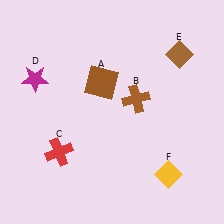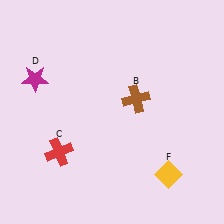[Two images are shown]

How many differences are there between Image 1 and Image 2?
There are 2 differences between the two images.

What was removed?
The brown square (A), the brown diamond (E) were removed in Image 2.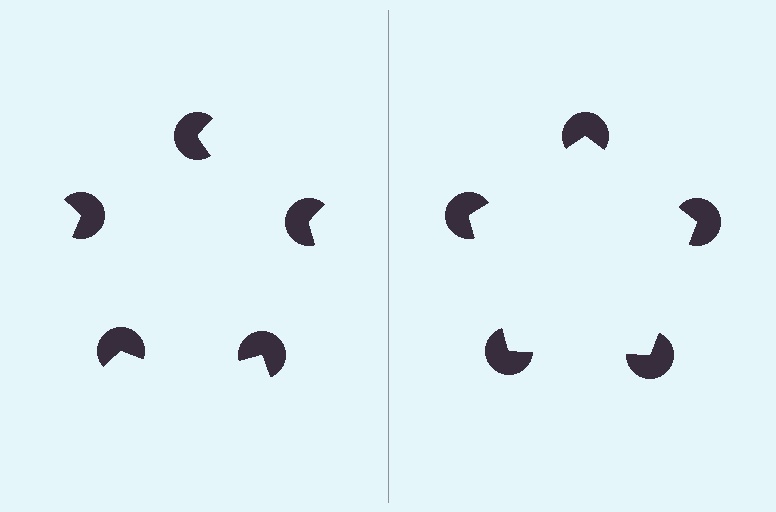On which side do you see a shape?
An illusory pentagon appears on the right side. On the left side the wedge cuts are rotated, so no coherent shape forms.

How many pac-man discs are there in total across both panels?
10 — 5 on each side.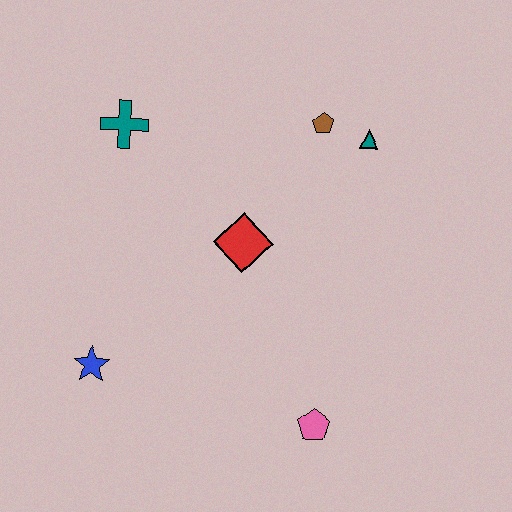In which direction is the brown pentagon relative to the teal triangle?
The brown pentagon is to the left of the teal triangle.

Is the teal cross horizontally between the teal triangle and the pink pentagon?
No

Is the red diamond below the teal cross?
Yes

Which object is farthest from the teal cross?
The pink pentagon is farthest from the teal cross.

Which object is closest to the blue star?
The red diamond is closest to the blue star.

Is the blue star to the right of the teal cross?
No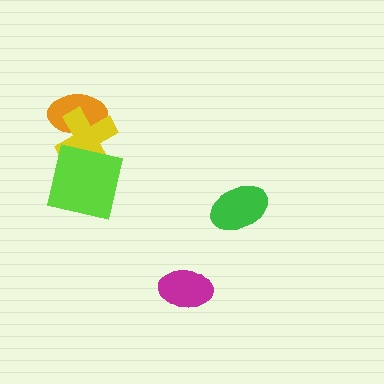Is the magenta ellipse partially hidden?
No, no other shape covers it.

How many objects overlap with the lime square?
1 object overlaps with the lime square.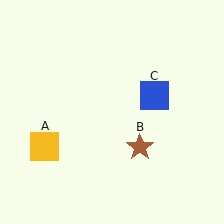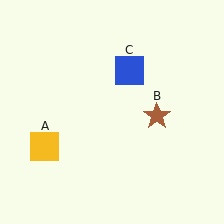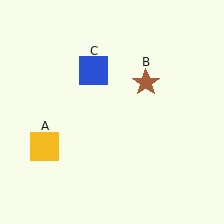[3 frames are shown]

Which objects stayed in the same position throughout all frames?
Yellow square (object A) remained stationary.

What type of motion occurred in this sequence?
The brown star (object B), blue square (object C) rotated counterclockwise around the center of the scene.